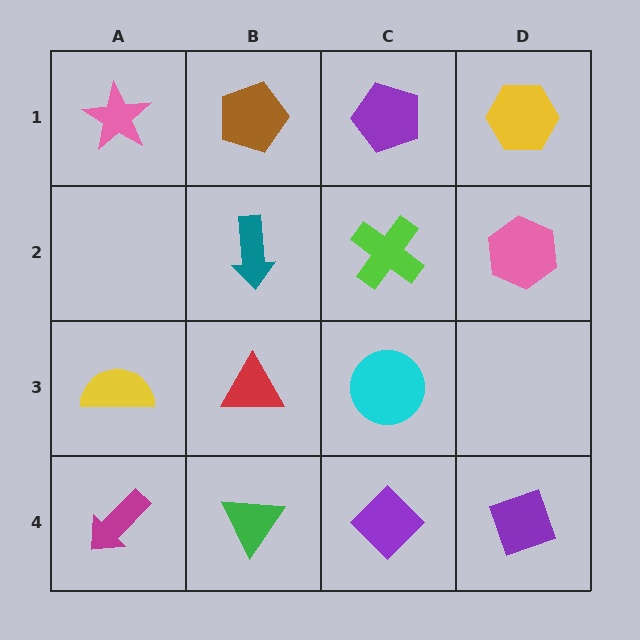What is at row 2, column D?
A pink hexagon.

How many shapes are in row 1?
4 shapes.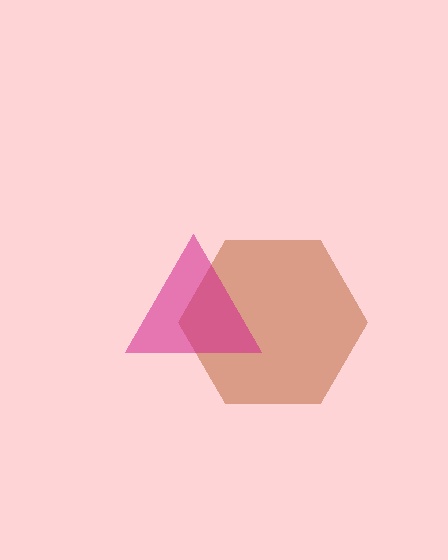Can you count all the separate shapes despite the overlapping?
Yes, there are 2 separate shapes.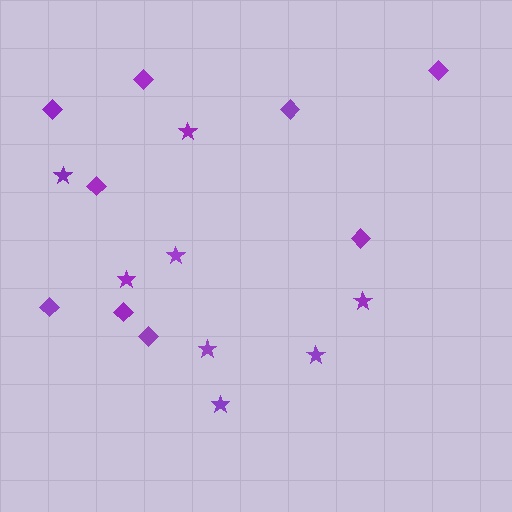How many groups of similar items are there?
There are 2 groups: one group of diamonds (9) and one group of stars (8).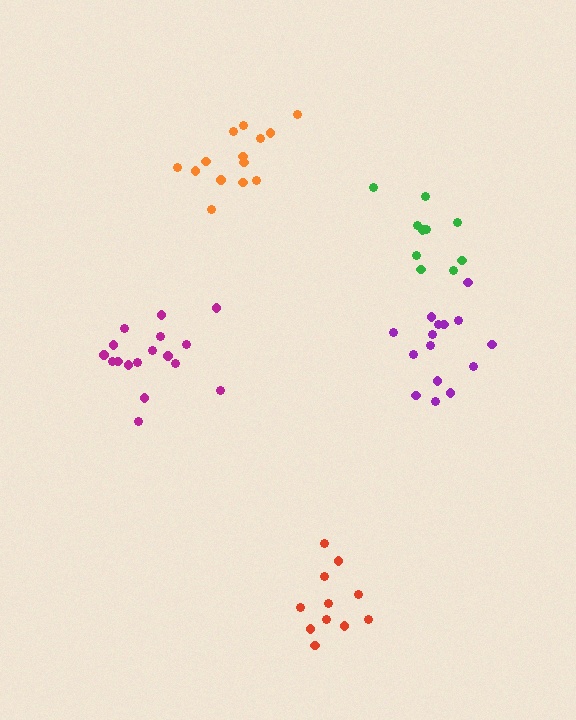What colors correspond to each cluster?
The clusters are colored: magenta, orange, purple, green, red.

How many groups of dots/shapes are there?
There are 5 groups.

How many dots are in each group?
Group 1: 17 dots, Group 2: 14 dots, Group 3: 15 dots, Group 4: 11 dots, Group 5: 11 dots (68 total).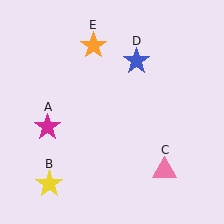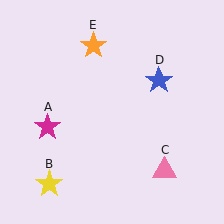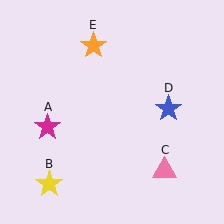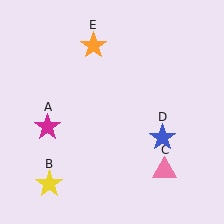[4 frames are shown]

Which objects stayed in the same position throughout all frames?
Magenta star (object A) and yellow star (object B) and pink triangle (object C) and orange star (object E) remained stationary.